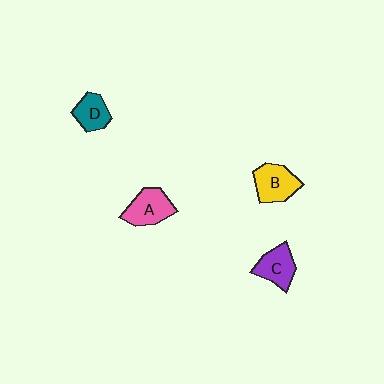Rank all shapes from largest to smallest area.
From largest to smallest: A (pink), B (yellow), C (purple), D (teal).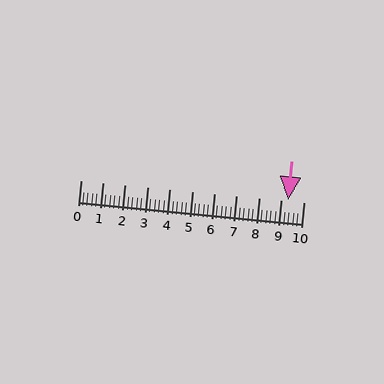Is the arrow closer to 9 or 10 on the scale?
The arrow is closer to 9.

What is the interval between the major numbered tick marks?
The major tick marks are spaced 1 units apart.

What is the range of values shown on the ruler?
The ruler shows values from 0 to 10.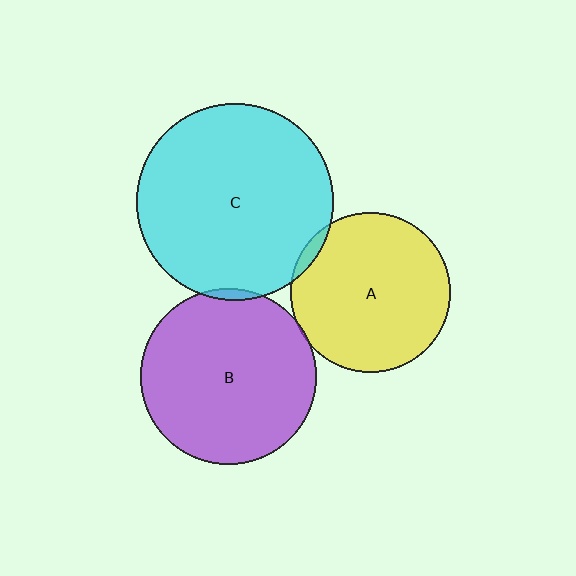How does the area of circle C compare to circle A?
Approximately 1.5 times.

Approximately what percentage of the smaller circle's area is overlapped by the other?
Approximately 5%.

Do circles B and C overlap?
Yes.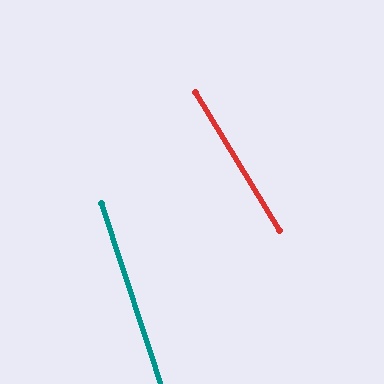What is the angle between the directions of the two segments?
Approximately 13 degrees.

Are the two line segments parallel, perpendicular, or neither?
Neither parallel nor perpendicular — they differ by about 13°.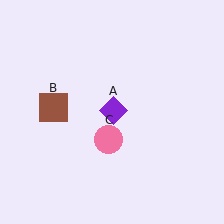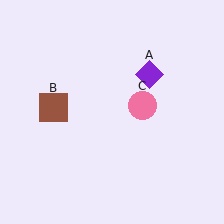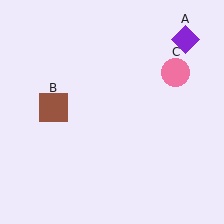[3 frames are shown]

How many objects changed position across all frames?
2 objects changed position: purple diamond (object A), pink circle (object C).